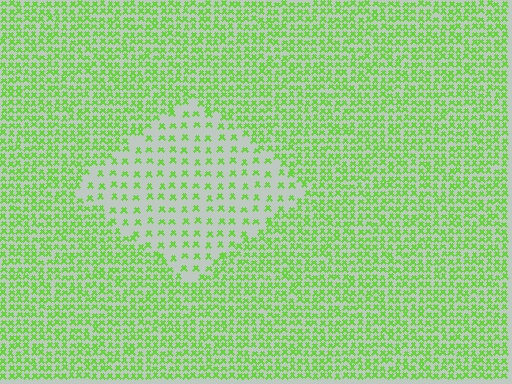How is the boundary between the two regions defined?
The boundary is defined by a change in element density (approximately 2.5x ratio). All elements are the same color, size, and shape.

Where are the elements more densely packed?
The elements are more densely packed outside the diamond boundary.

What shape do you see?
I see a diamond.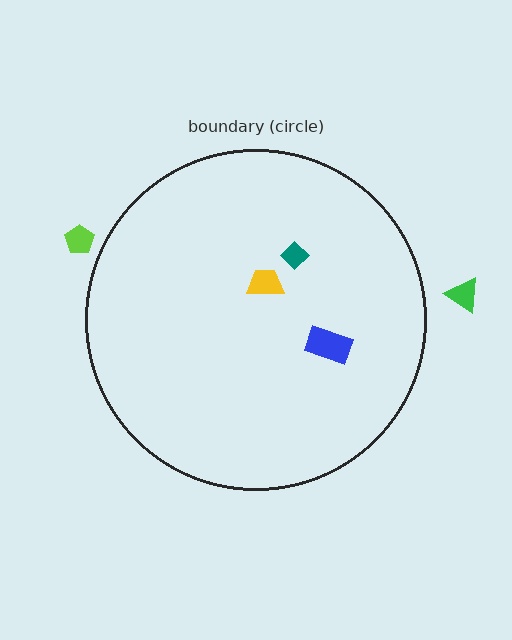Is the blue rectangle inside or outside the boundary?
Inside.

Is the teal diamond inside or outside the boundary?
Inside.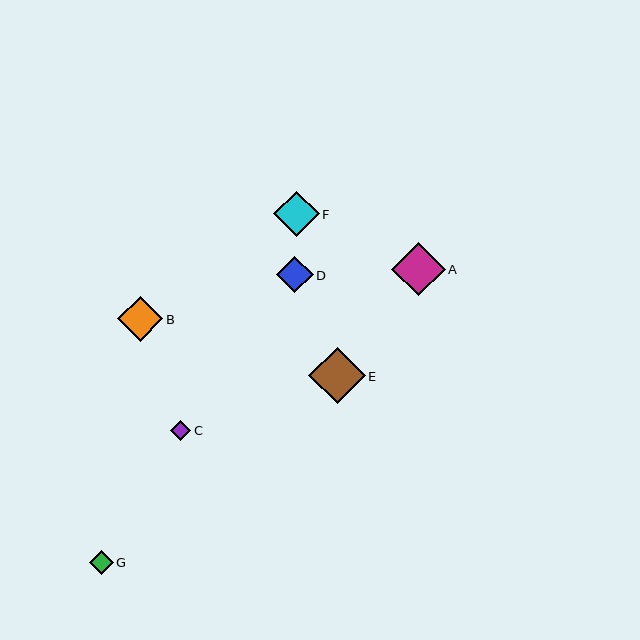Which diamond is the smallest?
Diamond C is the smallest with a size of approximately 21 pixels.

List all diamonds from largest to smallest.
From largest to smallest: E, A, F, B, D, G, C.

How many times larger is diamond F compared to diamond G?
Diamond F is approximately 1.9 times the size of diamond G.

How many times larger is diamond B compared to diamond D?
Diamond B is approximately 1.2 times the size of diamond D.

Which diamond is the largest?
Diamond E is the largest with a size of approximately 57 pixels.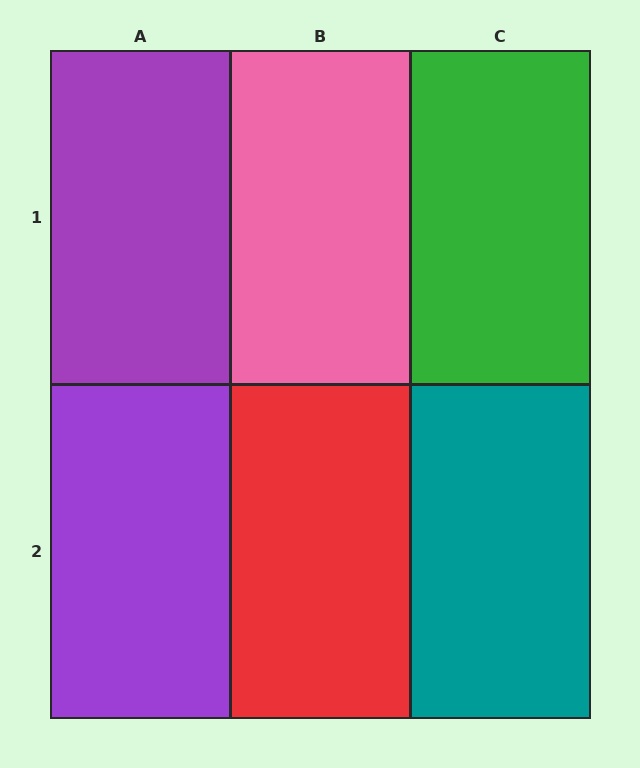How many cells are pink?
1 cell is pink.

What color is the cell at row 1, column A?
Purple.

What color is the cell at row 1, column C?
Green.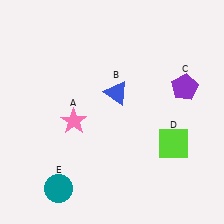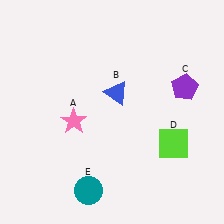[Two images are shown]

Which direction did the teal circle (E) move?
The teal circle (E) moved right.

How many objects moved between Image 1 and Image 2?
1 object moved between the two images.